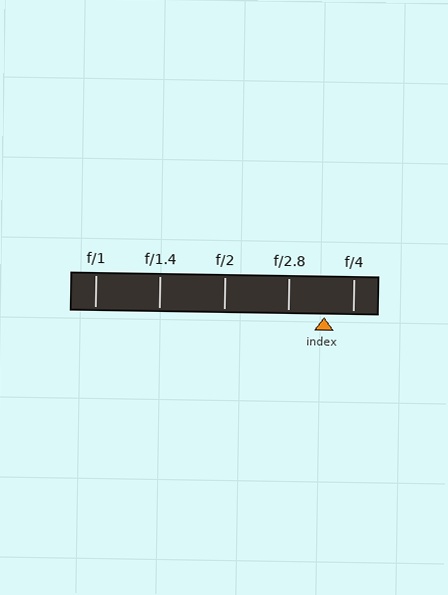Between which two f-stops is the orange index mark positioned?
The index mark is between f/2.8 and f/4.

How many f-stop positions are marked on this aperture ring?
There are 5 f-stop positions marked.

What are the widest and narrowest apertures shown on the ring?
The widest aperture shown is f/1 and the narrowest is f/4.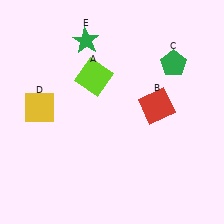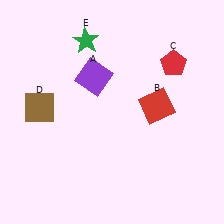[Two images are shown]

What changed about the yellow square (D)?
In Image 1, D is yellow. In Image 2, it changed to brown.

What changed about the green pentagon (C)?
In Image 1, C is green. In Image 2, it changed to red.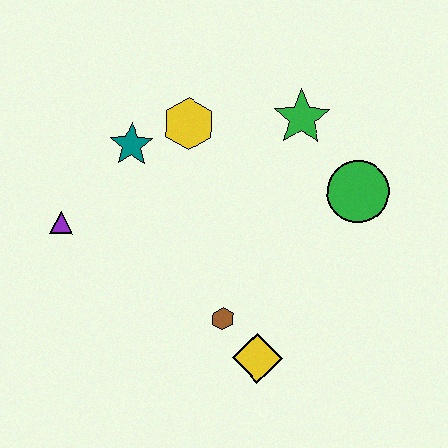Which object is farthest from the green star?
The purple triangle is farthest from the green star.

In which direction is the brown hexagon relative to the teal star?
The brown hexagon is below the teal star.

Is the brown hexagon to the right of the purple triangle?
Yes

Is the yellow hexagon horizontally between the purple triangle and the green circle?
Yes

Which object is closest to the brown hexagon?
The yellow diamond is closest to the brown hexagon.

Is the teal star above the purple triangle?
Yes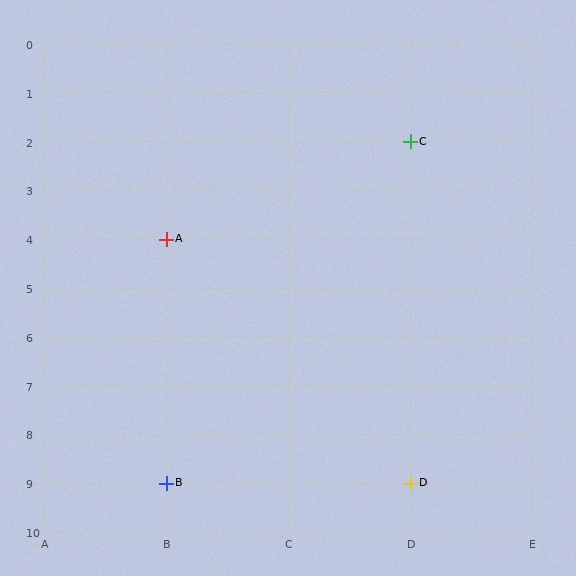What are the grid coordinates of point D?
Point D is at grid coordinates (D, 9).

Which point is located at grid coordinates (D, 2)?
Point C is at (D, 2).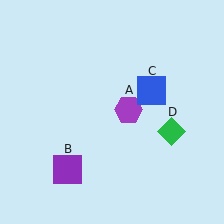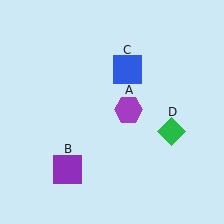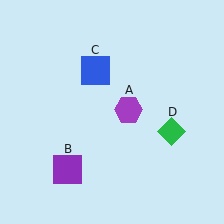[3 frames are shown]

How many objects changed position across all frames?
1 object changed position: blue square (object C).